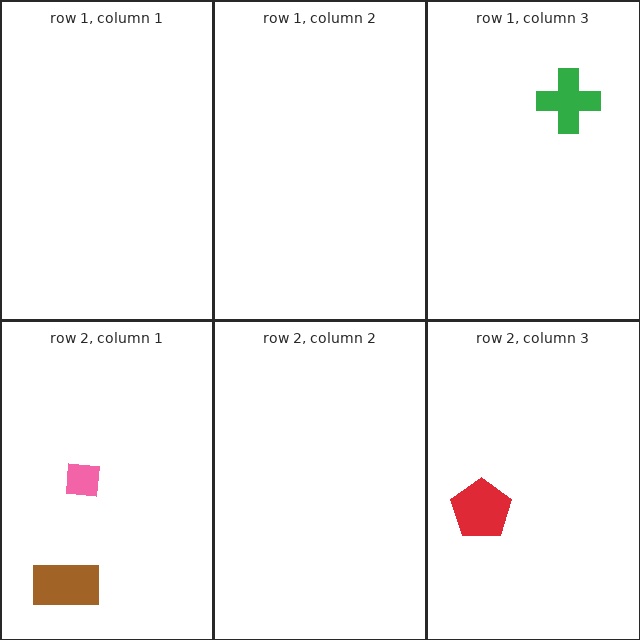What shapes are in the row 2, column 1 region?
The brown rectangle, the pink square.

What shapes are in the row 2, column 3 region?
The red pentagon.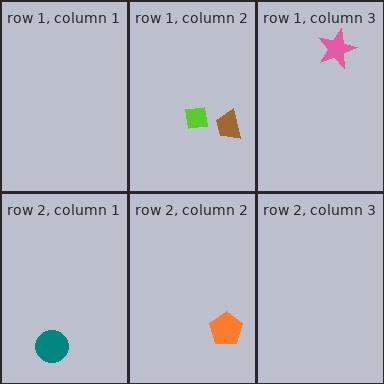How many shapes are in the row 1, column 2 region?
2.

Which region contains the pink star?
The row 1, column 3 region.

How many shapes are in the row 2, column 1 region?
1.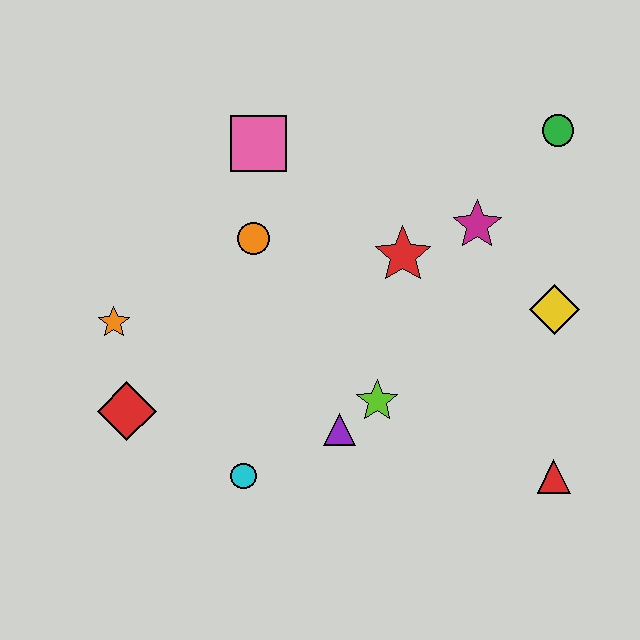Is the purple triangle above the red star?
No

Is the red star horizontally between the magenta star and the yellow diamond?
No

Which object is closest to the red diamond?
The orange star is closest to the red diamond.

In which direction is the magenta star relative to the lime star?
The magenta star is above the lime star.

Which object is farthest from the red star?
The red diamond is farthest from the red star.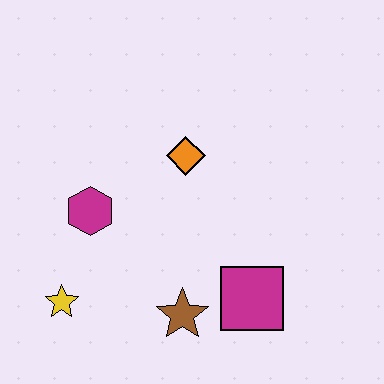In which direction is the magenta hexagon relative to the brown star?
The magenta hexagon is above the brown star.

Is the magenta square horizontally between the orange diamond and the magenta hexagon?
No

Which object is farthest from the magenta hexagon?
The magenta square is farthest from the magenta hexagon.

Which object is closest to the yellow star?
The magenta hexagon is closest to the yellow star.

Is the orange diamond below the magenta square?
No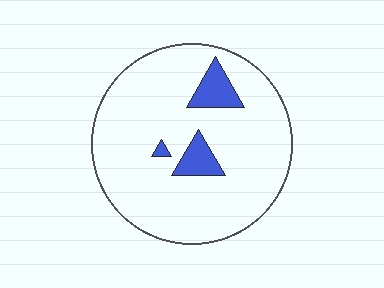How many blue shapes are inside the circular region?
3.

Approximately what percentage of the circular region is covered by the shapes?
Approximately 10%.